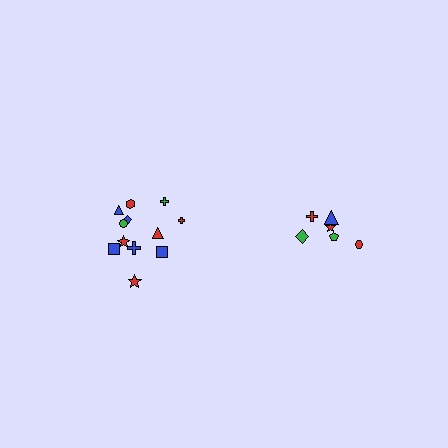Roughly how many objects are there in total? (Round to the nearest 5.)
Roughly 20 objects in total.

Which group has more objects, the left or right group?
The left group.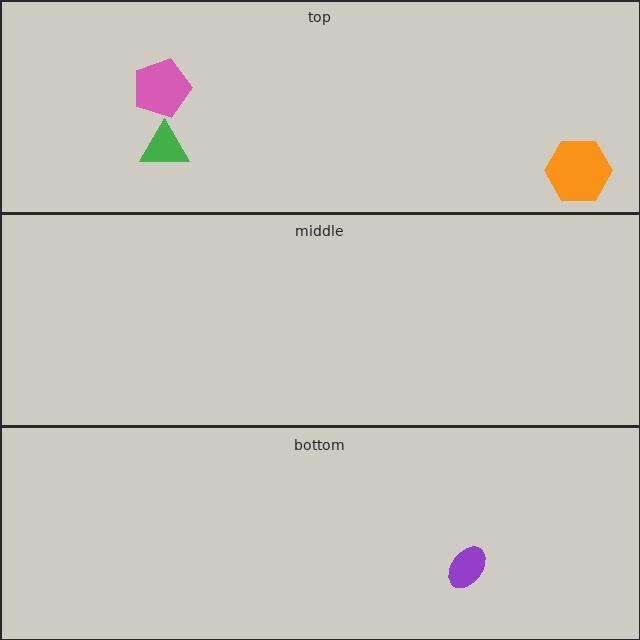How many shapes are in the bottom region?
1.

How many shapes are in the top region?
3.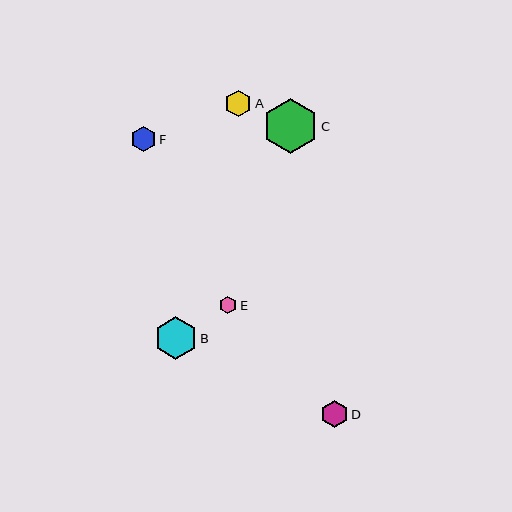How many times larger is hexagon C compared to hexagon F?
Hexagon C is approximately 2.2 times the size of hexagon F.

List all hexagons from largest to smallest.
From largest to smallest: C, B, D, A, F, E.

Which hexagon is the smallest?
Hexagon E is the smallest with a size of approximately 17 pixels.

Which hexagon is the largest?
Hexagon C is the largest with a size of approximately 55 pixels.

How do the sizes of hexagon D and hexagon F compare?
Hexagon D and hexagon F are approximately the same size.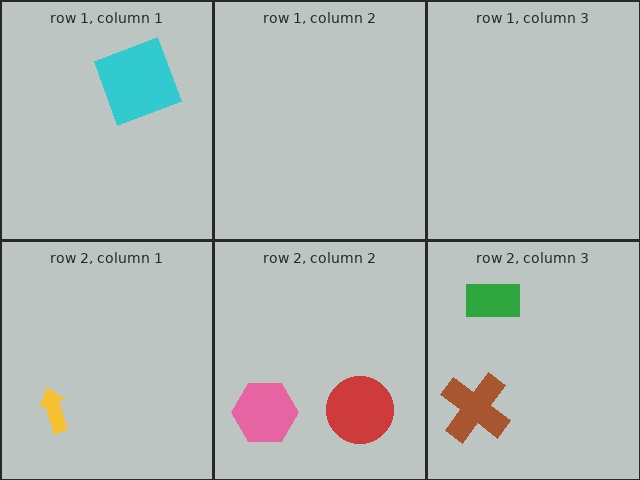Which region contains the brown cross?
The row 2, column 3 region.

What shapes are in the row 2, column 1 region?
The yellow arrow.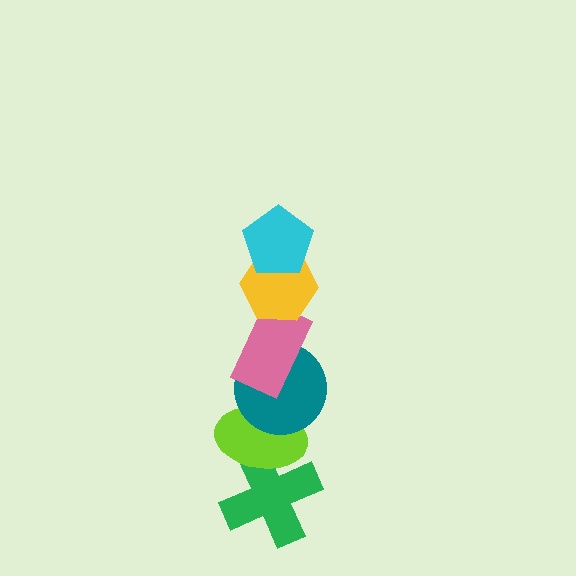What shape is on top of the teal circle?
The pink rectangle is on top of the teal circle.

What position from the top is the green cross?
The green cross is 6th from the top.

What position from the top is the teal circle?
The teal circle is 4th from the top.